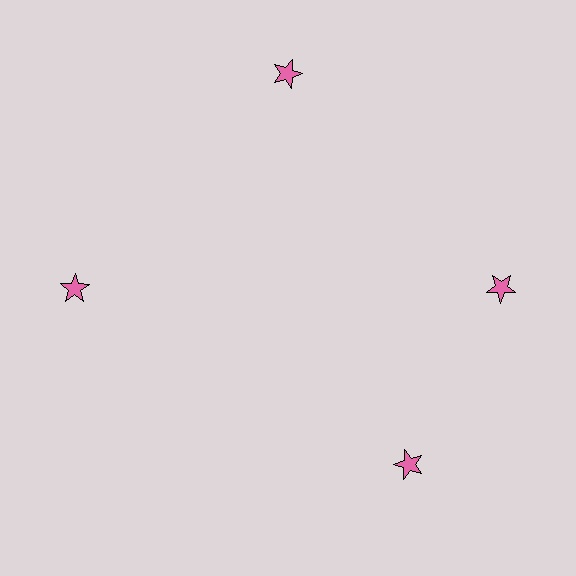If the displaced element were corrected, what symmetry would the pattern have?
It would have 4-fold rotational symmetry — the pattern would map onto itself every 90 degrees.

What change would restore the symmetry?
The symmetry would be restored by rotating it back into even spacing with its neighbors so that all 4 stars sit at equal angles and equal distance from the center.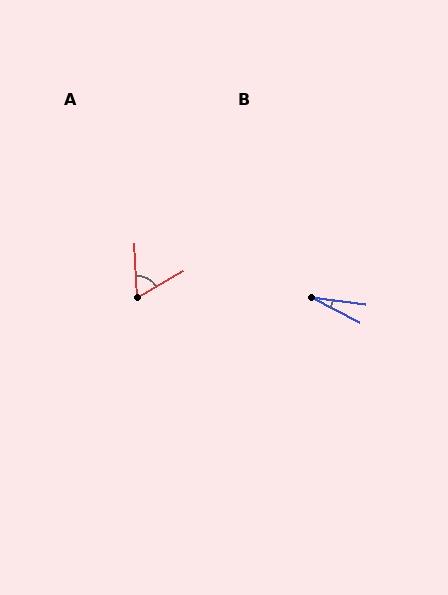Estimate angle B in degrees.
Approximately 21 degrees.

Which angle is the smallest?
B, at approximately 21 degrees.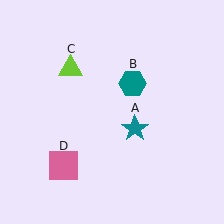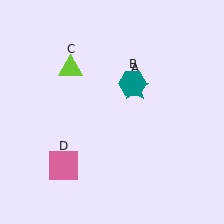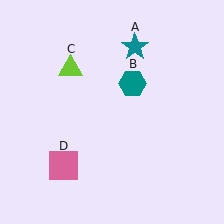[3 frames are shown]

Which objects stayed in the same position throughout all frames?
Teal hexagon (object B) and lime triangle (object C) and pink square (object D) remained stationary.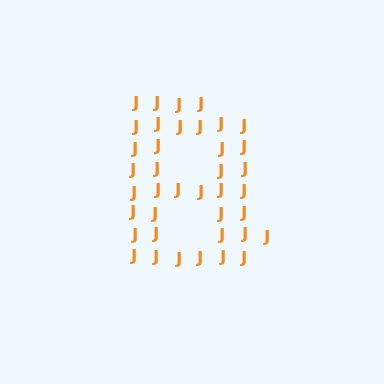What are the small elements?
The small elements are letter J's.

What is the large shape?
The large shape is the letter B.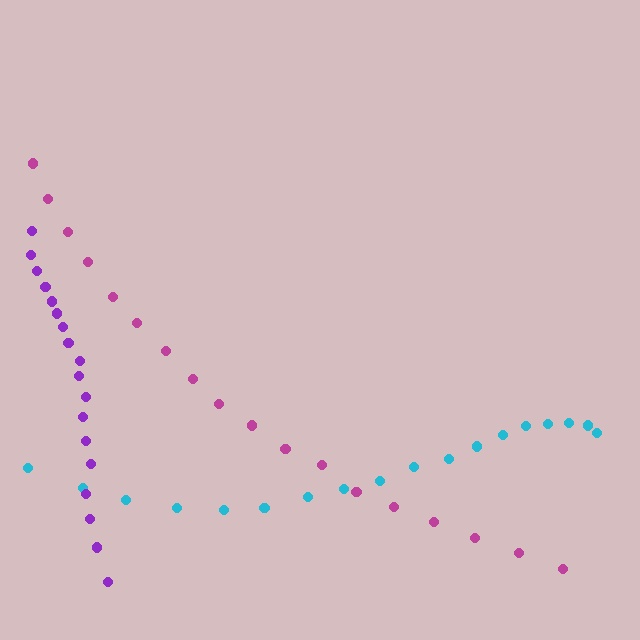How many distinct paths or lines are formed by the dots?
There are 3 distinct paths.